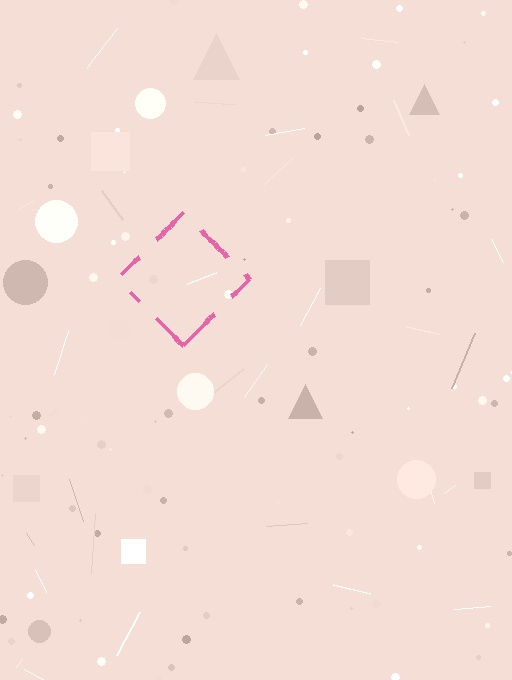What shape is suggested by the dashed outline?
The dashed outline suggests a diamond.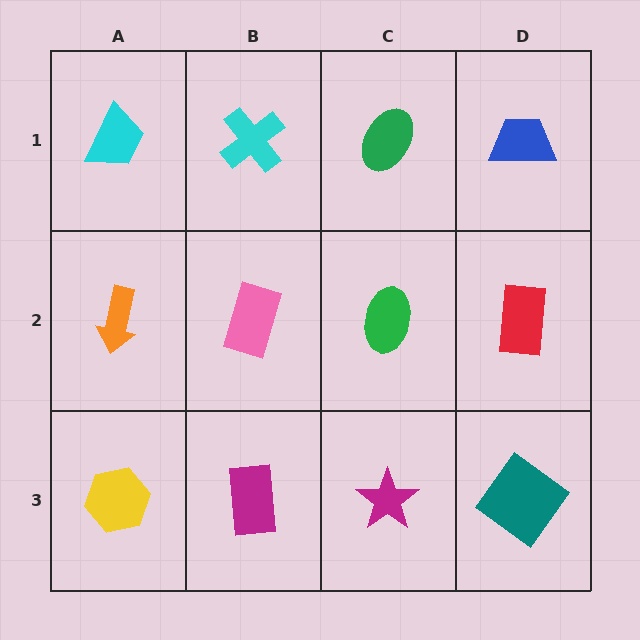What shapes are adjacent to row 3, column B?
A pink rectangle (row 2, column B), a yellow hexagon (row 3, column A), a magenta star (row 3, column C).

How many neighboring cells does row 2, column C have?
4.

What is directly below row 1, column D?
A red rectangle.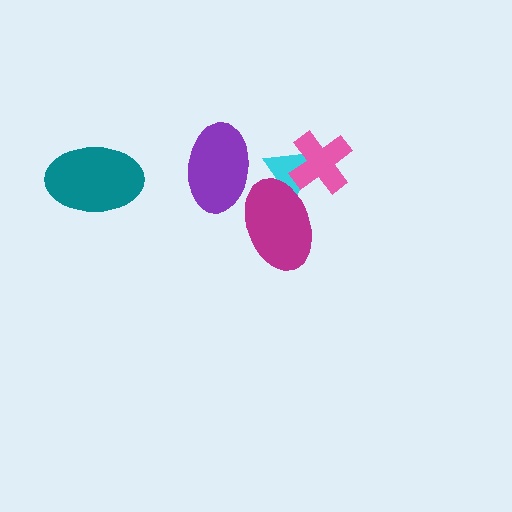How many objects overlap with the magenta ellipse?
2 objects overlap with the magenta ellipse.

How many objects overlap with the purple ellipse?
1 object overlaps with the purple ellipse.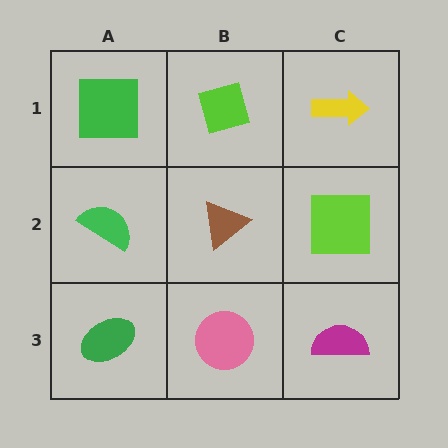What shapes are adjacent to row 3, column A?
A green semicircle (row 2, column A), a pink circle (row 3, column B).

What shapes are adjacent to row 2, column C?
A yellow arrow (row 1, column C), a magenta semicircle (row 3, column C), a brown triangle (row 2, column B).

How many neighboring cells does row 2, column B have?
4.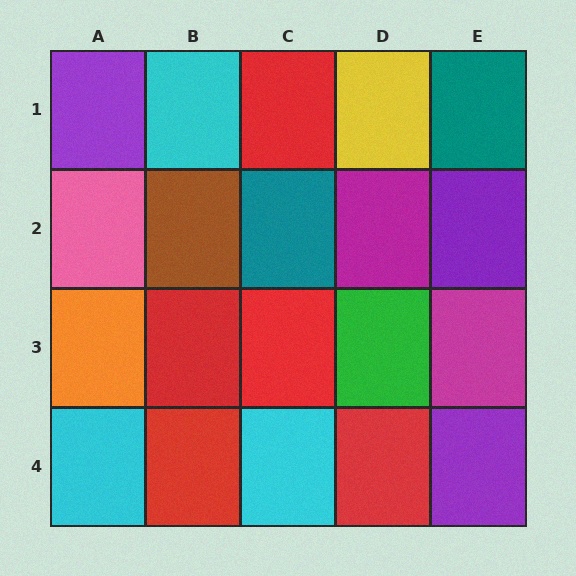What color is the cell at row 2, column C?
Teal.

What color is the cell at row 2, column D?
Magenta.